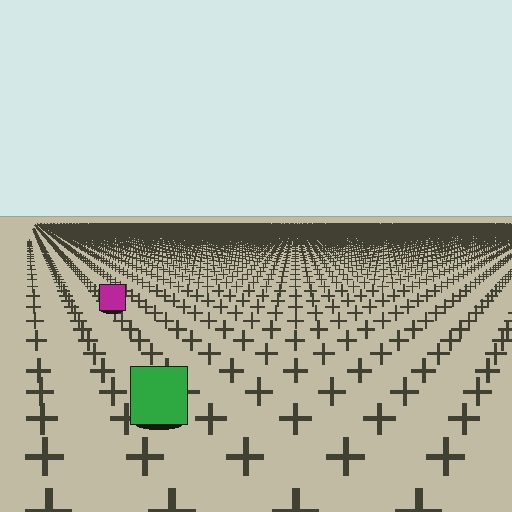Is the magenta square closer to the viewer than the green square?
No. The green square is closer — you can tell from the texture gradient: the ground texture is coarser near it.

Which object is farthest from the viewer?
The magenta square is farthest from the viewer. It appears smaller and the ground texture around it is denser.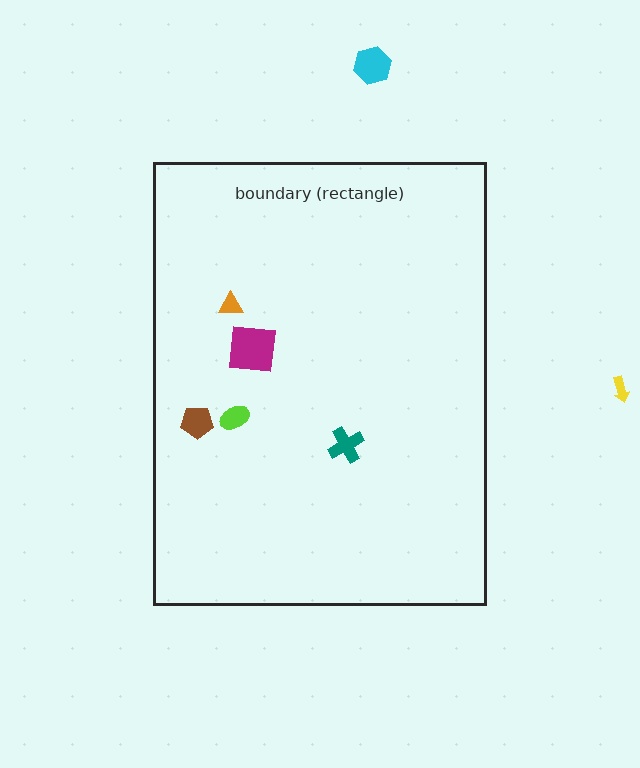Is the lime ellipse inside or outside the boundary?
Inside.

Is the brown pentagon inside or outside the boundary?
Inside.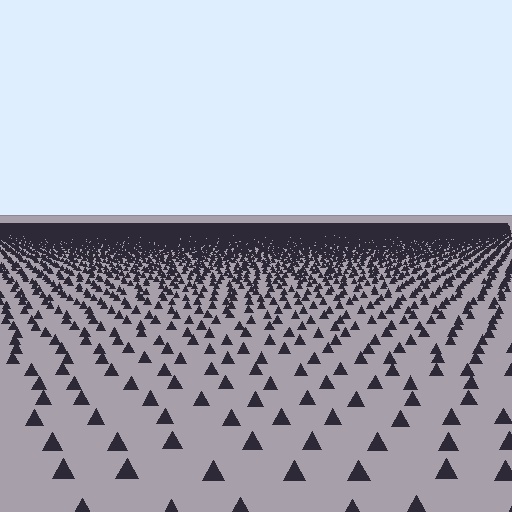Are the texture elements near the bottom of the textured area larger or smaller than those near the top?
Larger. Near the bottom, elements are closer to the viewer and appear at a bigger on-screen size.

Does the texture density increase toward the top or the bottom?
Density increases toward the top.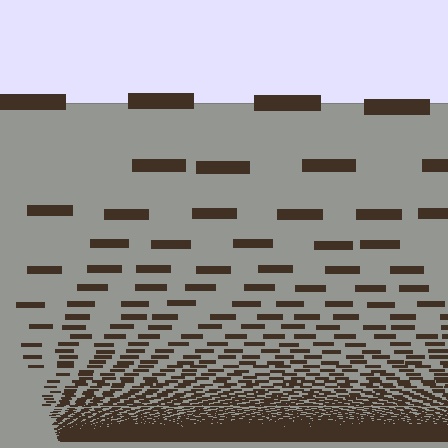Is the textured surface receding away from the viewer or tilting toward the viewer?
The surface appears to tilt toward the viewer. Texture elements get larger and sparser toward the top.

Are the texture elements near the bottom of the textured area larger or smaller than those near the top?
Smaller. The gradient is inverted — elements near the bottom are smaller and denser.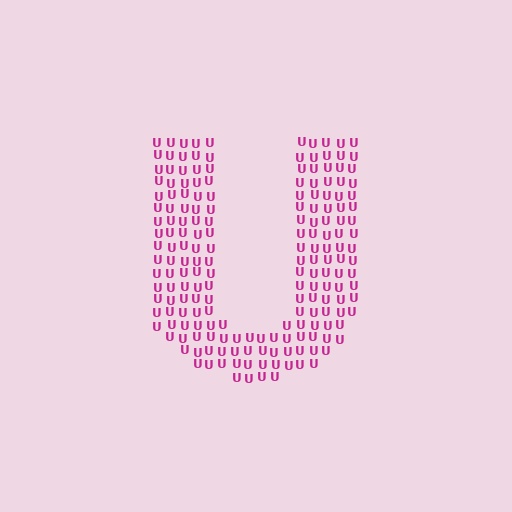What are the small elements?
The small elements are letter U's.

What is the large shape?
The large shape is the letter U.